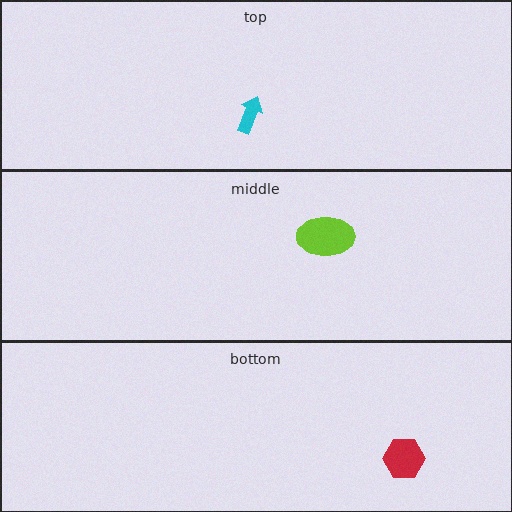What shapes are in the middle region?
The lime ellipse.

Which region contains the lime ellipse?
The middle region.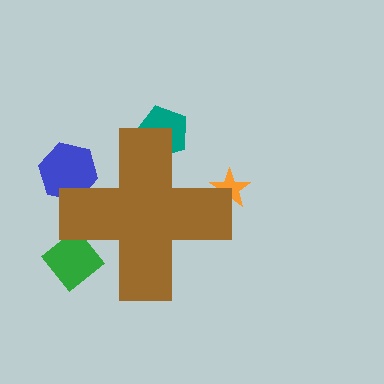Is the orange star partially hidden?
Yes, the orange star is partially hidden behind the brown cross.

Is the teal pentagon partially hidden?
Yes, the teal pentagon is partially hidden behind the brown cross.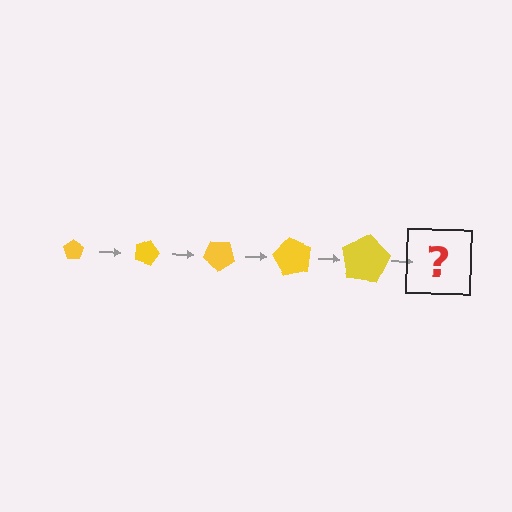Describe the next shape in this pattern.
It should be a pentagon, larger than the previous one and rotated 100 degrees from the start.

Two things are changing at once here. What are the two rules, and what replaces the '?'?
The two rules are that the pentagon grows larger each step and it rotates 20 degrees each step. The '?' should be a pentagon, larger than the previous one and rotated 100 degrees from the start.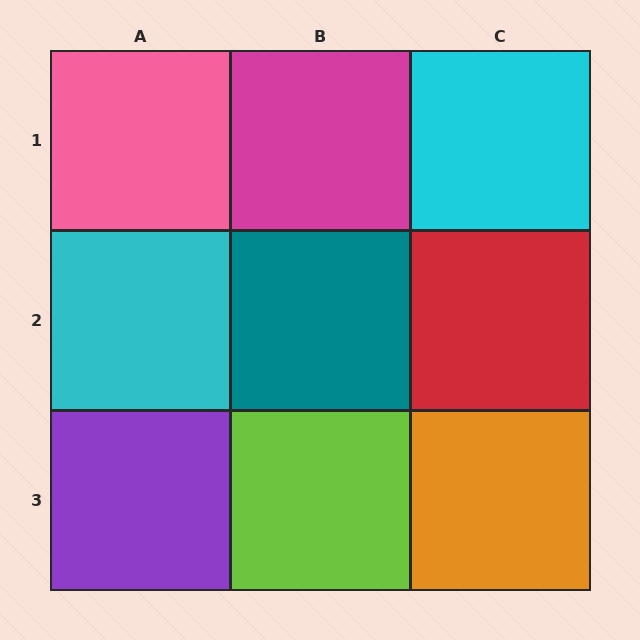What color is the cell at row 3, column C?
Orange.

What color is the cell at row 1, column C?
Cyan.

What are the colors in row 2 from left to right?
Cyan, teal, red.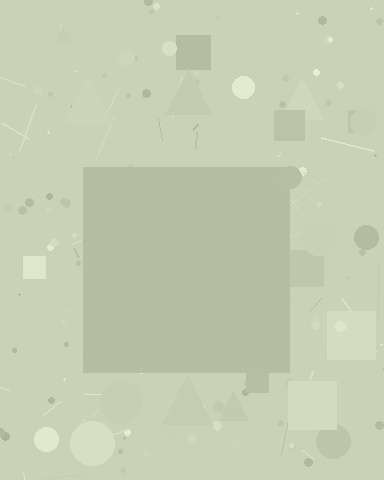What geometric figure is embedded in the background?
A square is embedded in the background.